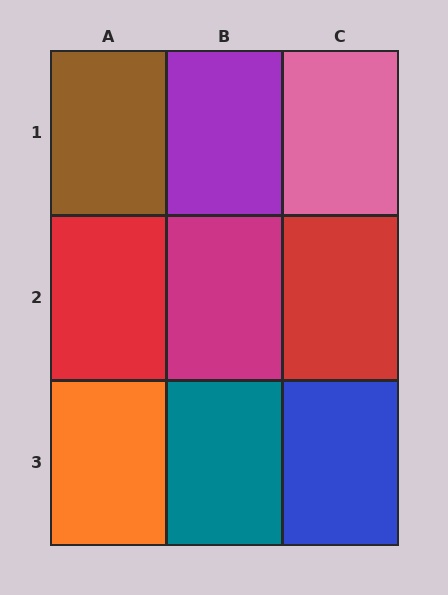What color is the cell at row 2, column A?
Red.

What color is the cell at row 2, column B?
Magenta.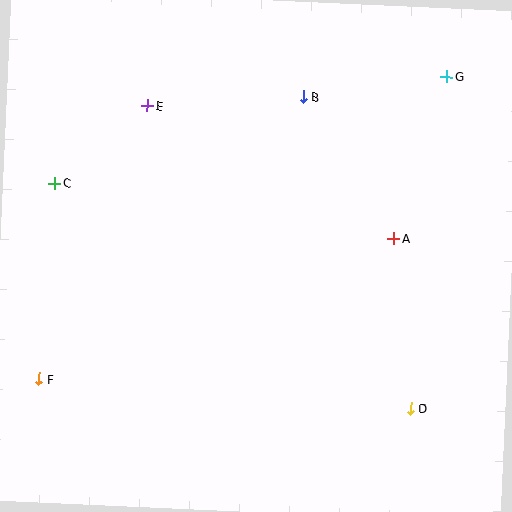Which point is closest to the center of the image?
Point A at (394, 239) is closest to the center.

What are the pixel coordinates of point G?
Point G is at (447, 76).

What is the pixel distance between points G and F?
The distance between G and F is 508 pixels.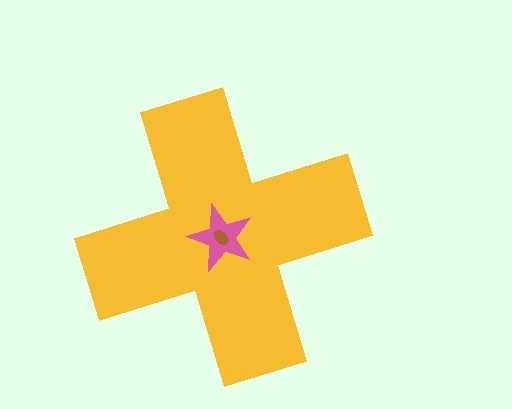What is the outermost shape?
The yellow cross.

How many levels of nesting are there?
3.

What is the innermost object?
The brown ellipse.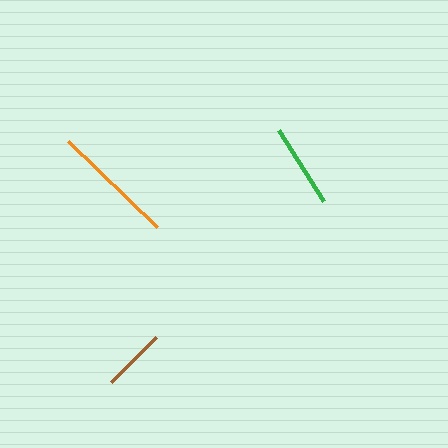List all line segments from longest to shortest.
From longest to shortest: orange, green, brown.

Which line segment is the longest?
The orange line is the longest at approximately 124 pixels.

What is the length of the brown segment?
The brown segment is approximately 63 pixels long.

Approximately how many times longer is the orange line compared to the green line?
The orange line is approximately 1.5 times the length of the green line.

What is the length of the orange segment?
The orange segment is approximately 124 pixels long.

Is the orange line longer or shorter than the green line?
The orange line is longer than the green line.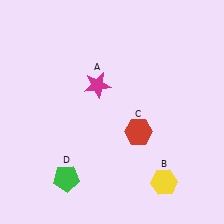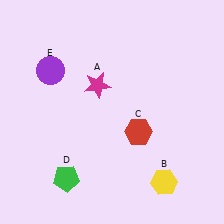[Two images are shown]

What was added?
A purple circle (E) was added in Image 2.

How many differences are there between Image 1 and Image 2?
There is 1 difference between the two images.